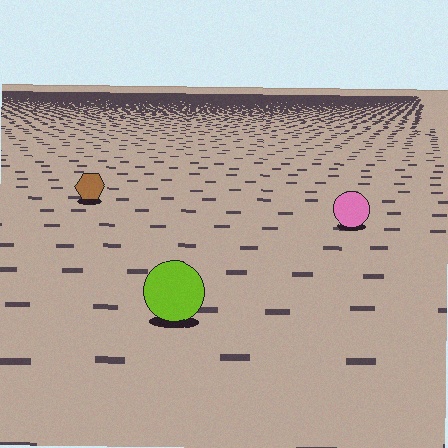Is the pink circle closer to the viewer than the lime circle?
No. The lime circle is closer — you can tell from the texture gradient: the ground texture is coarser near it.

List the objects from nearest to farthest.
From nearest to farthest: the lime circle, the pink circle, the brown hexagon.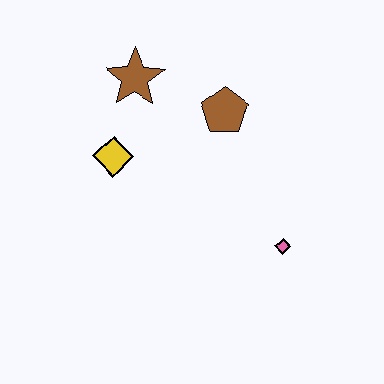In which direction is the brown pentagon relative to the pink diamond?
The brown pentagon is above the pink diamond.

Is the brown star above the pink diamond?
Yes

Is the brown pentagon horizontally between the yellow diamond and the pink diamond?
Yes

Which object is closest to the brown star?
The yellow diamond is closest to the brown star.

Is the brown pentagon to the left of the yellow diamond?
No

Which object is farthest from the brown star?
The pink diamond is farthest from the brown star.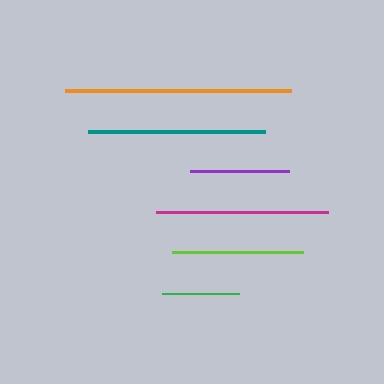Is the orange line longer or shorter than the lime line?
The orange line is longer than the lime line.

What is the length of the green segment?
The green segment is approximately 77 pixels long.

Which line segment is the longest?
The orange line is the longest at approximately 226 pixels.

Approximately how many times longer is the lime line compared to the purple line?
The lime line is approximately 1.3 times the length of the purple line.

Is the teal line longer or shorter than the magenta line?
The teal line is longer than the magenta line.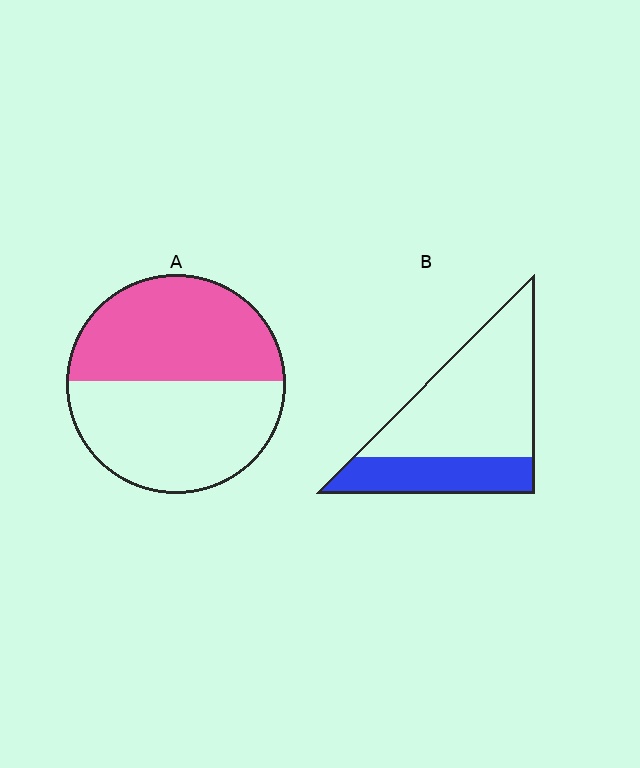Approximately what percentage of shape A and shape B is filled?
A is approximately 50% and B is approximately 30%.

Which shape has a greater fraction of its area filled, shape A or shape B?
Shape A.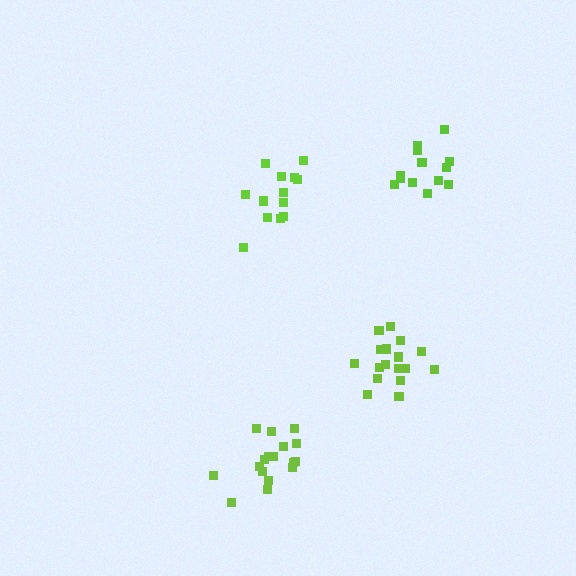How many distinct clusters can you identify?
There are 4 distinct clusters.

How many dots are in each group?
Group 1: 17 dots, Group 2: 13 dots, Group 3: 17 dots, Group 4: 13 dots (60 total).